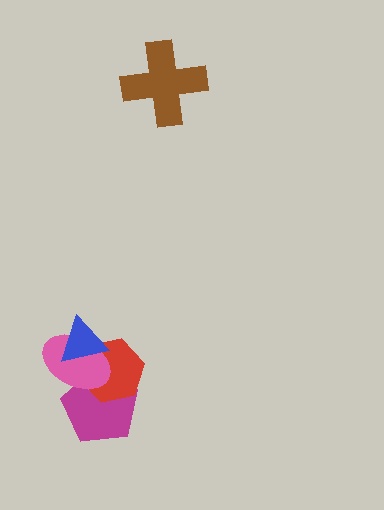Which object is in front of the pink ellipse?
The blue triangle is in front of the pink ellipse.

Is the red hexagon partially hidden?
Yes, it is partially covered by another shape.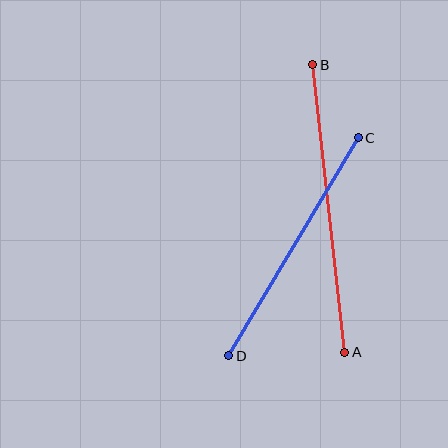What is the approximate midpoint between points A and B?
The midpoint is at approximately (329, 209) pixels.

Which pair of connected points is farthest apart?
Points A and B are farthest apart.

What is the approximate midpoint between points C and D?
The midpoint is at approximately (294, 247) pixels.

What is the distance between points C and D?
The distance is approximately 254 pixels.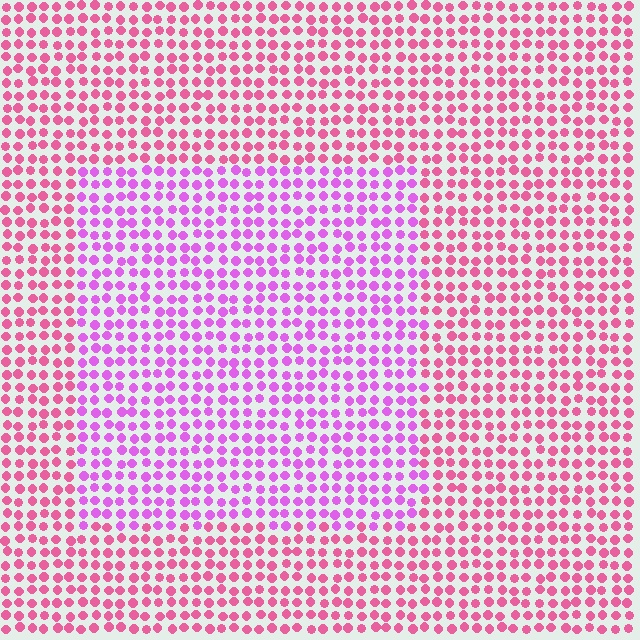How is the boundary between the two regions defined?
The boundary is defined purely by a slight shift in hue (about 37 degrees). Spacing, size, and orientation are identical on both sides.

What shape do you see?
I see a rectangle.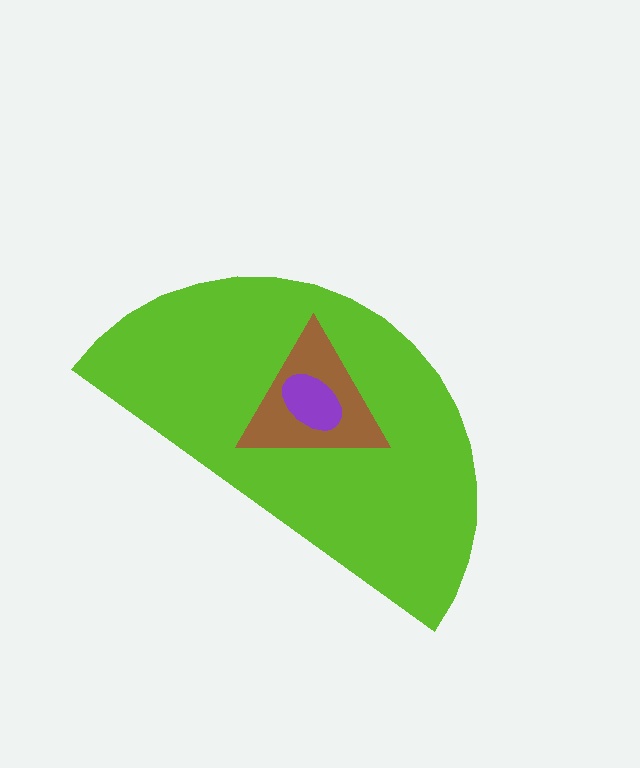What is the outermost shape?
The lime semicircle.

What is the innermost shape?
The purple ellipse.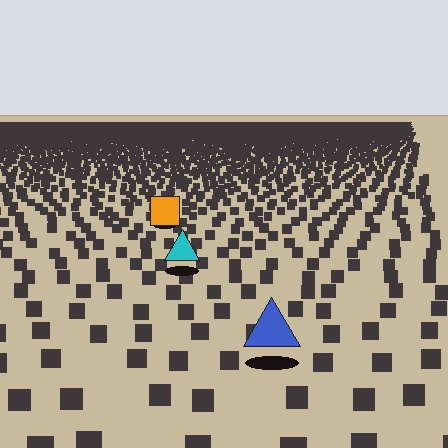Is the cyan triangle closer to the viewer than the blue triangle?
No. The blue triangle is closer — you can tell from the texture gradient: the ground texture is coarser near it.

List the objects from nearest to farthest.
From nearest to farthest: the blue triangle, the cyan triangle, the orange square.